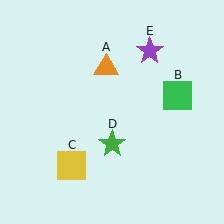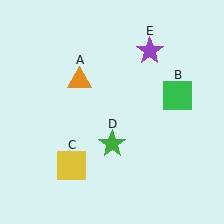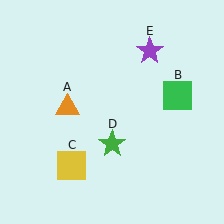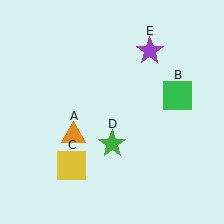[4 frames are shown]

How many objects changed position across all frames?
1 object changed position: orange triangle (object A).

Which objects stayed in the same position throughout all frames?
Green square (object B) and yellow square (object C) and green star (object D) and purple star (object E) remained stationary.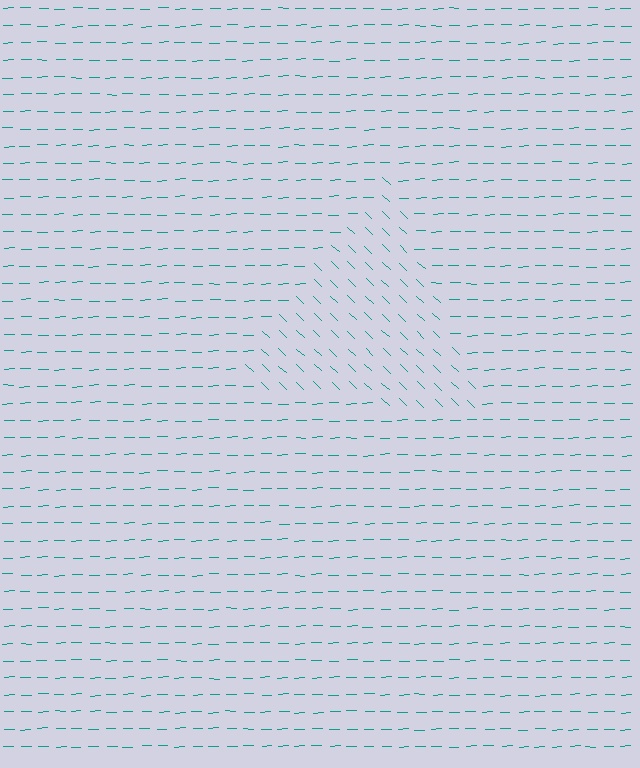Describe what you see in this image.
The image is filled with small teal line segments. A triangle region in the image has lines oriented differently from the surrounding lines, creating a visible texture boundary.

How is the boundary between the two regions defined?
The boundary is defined purely by a change in line orientation (approximately 45 degrees difference). All lines are the same color and thickness.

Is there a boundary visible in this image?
Yes, there is a texture boundary formed by a change in line orientation.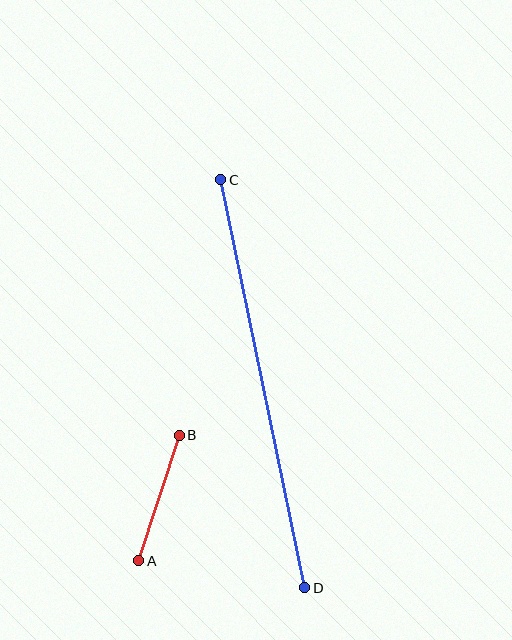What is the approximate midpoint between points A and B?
The midpoint is at approximately (159, 498) pixels.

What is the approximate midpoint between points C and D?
The midpoint is at approximately (263, 384) pixels.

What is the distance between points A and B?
The distance is approximately 132 pixels.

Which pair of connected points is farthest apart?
Points C and D are farthest apart.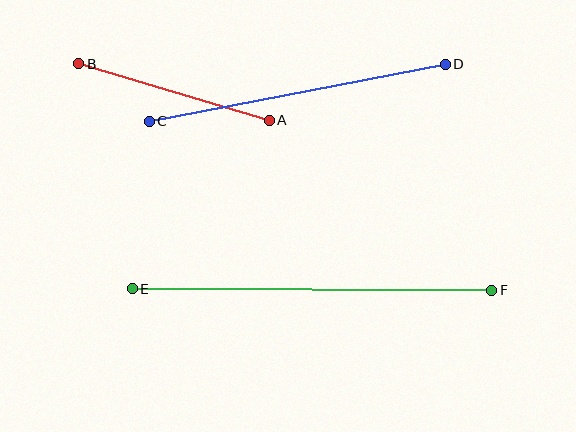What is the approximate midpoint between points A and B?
The midpoint is at approximately (174, 92) pixels.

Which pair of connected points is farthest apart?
Points E and F are farthest apart.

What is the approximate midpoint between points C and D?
The midpoint is at approximately (297, 93) pixels.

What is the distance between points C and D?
The distance is approximately 302 pixels.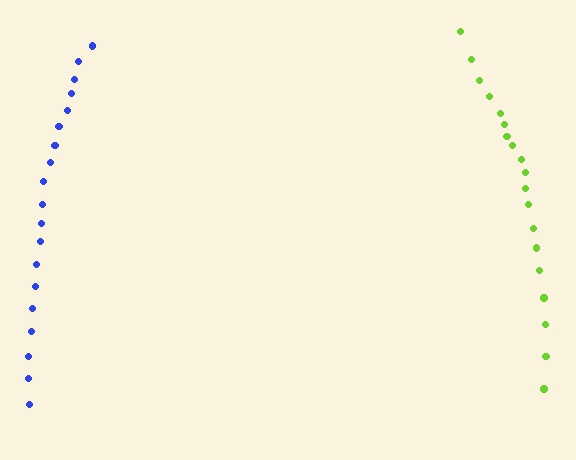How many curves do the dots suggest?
There are 2 distinct paths.